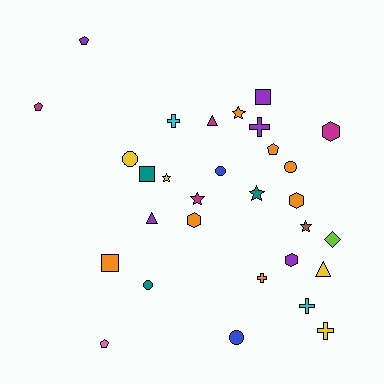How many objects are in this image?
There are 30 objects.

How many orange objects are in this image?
There are 7 orange objects.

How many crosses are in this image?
There are 5 crosses.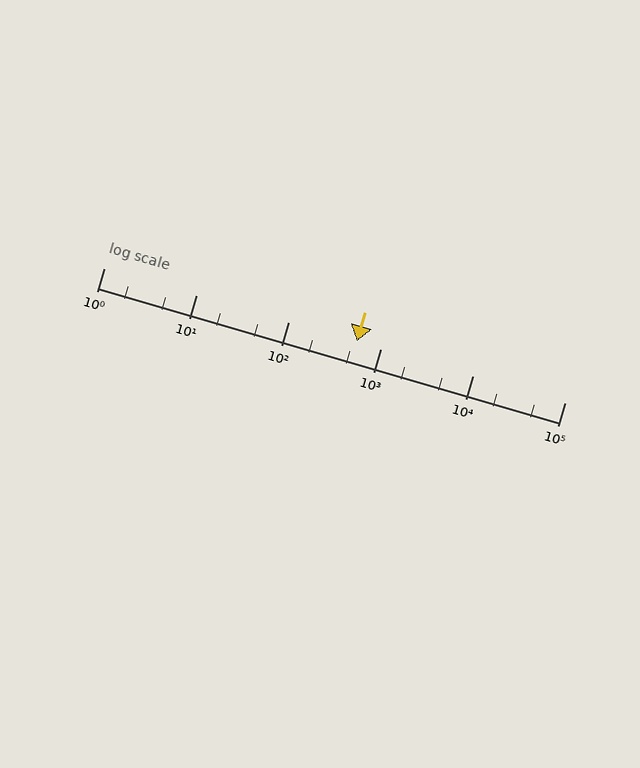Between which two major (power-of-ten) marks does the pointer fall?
The pointer is between 100 and 1000.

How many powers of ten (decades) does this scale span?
The scale spans 5 decades, from 1 to 100000.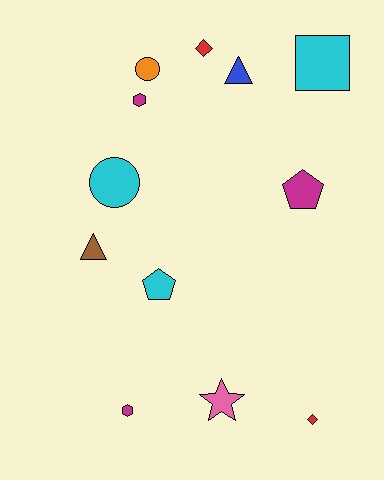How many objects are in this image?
There are 12 objects.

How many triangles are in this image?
There are 2 triangles.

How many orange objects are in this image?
There is 1 orange object.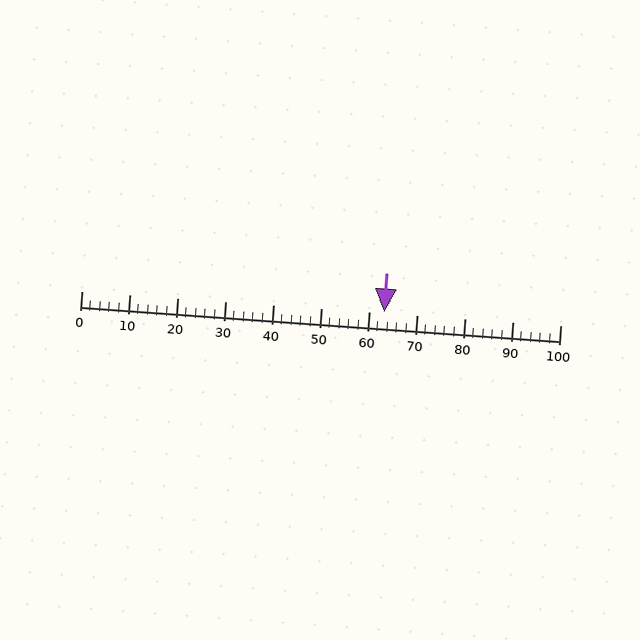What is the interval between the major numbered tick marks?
The major tick marks are spaced 10 units apart.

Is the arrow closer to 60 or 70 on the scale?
The arrow is closer to 60.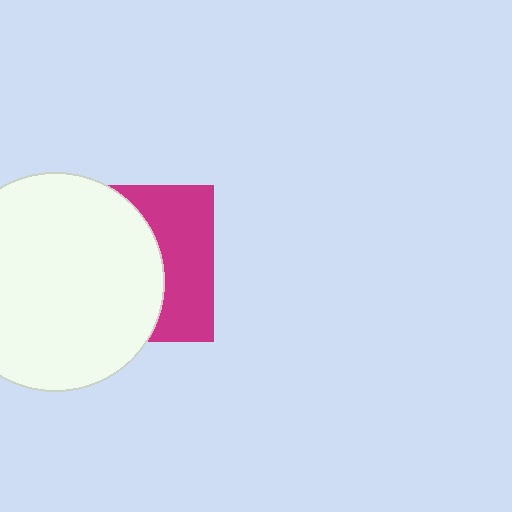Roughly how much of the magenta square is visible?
A small part of it is visible (roughly 38%).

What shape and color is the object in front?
The object in front is a white circle.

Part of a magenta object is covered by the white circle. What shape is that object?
It is a square.